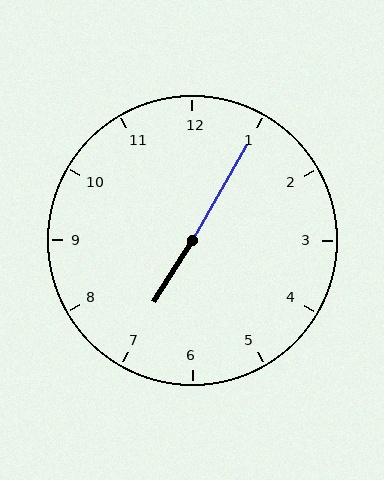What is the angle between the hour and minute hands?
Approximately 178 degrees.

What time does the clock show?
7:05.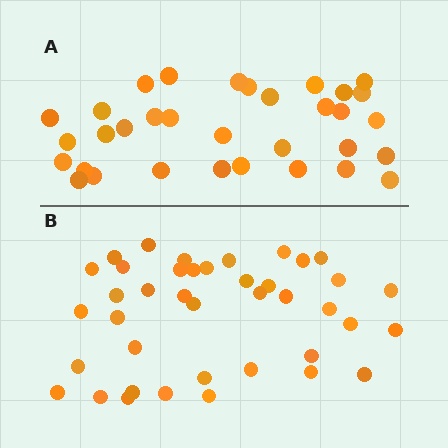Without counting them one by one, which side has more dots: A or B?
Region B (the bottom region) has more dots.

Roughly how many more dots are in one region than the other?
Region B has roughly 8 or so more dots than region A.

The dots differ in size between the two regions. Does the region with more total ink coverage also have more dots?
No. Region A has more total ink coverage because its dots are larger, but region B actually contains more individual dots. Total area can be misleading — the number of items is what matters here.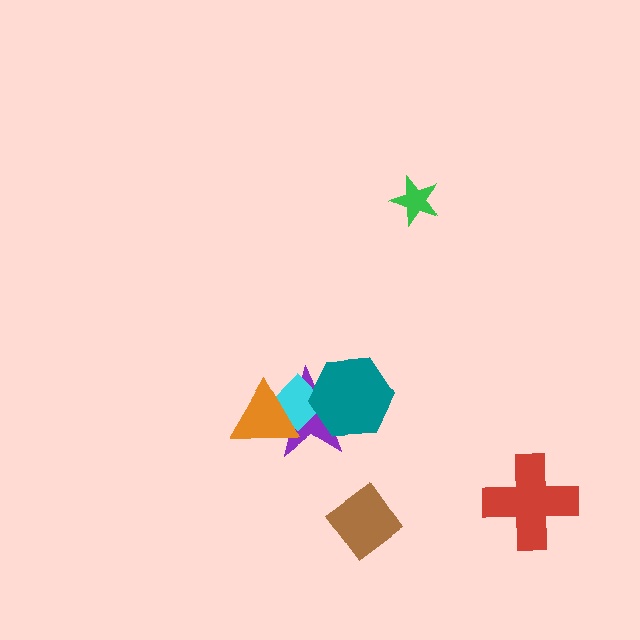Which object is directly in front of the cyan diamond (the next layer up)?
The teal hexagon is directly in front of the cyan diamond.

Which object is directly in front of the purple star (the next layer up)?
The cyan diamond is directly in front of the purple star.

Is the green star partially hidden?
No, no other shape covers it.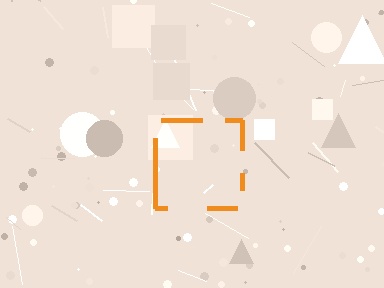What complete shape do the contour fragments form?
The contour fragments form a square.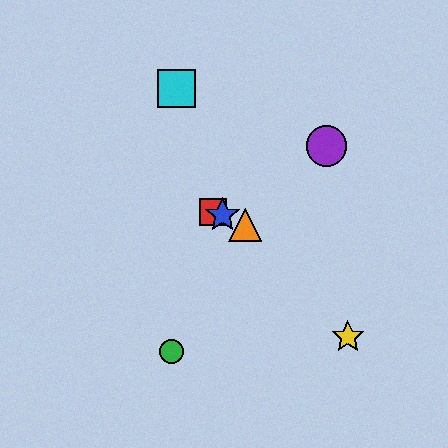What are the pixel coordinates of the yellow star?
The yellow star is at (348, 337).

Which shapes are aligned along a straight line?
The red square, the blue star, the orange triangle are aligned along a straight line.